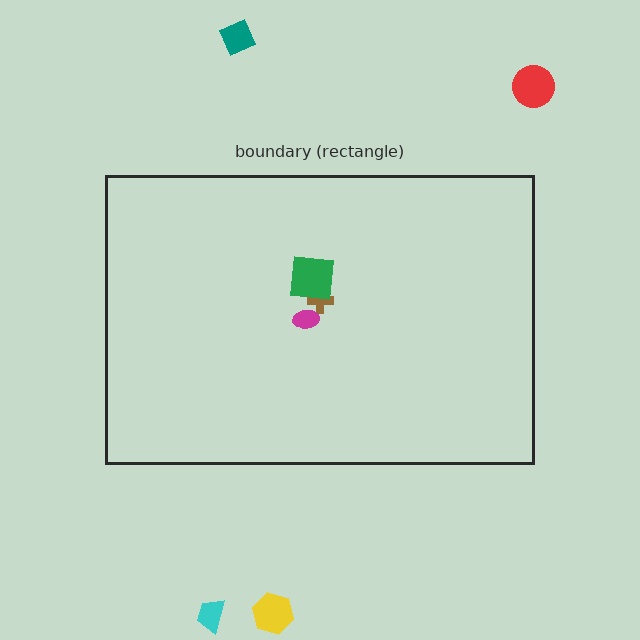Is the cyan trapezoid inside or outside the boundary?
Outside.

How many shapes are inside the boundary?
3 inside, 4 outside.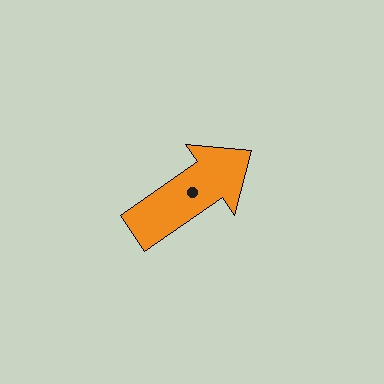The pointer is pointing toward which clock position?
Roughly 2 o'clock.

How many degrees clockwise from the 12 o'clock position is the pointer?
Approximately 55 degrees.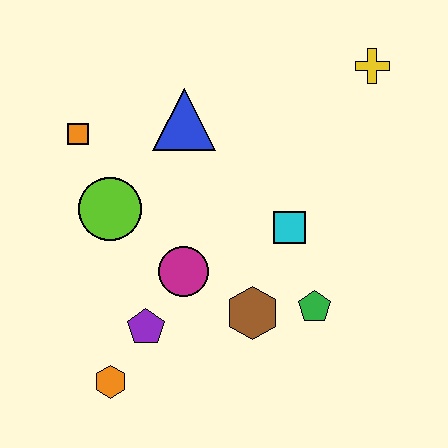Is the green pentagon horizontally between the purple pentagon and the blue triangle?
No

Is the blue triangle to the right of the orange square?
Yes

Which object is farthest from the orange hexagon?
The yellow cross is farthest from the orange hexagon.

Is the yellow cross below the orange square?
No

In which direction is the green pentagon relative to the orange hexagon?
The green pentagon is to the right of the orange hexagon.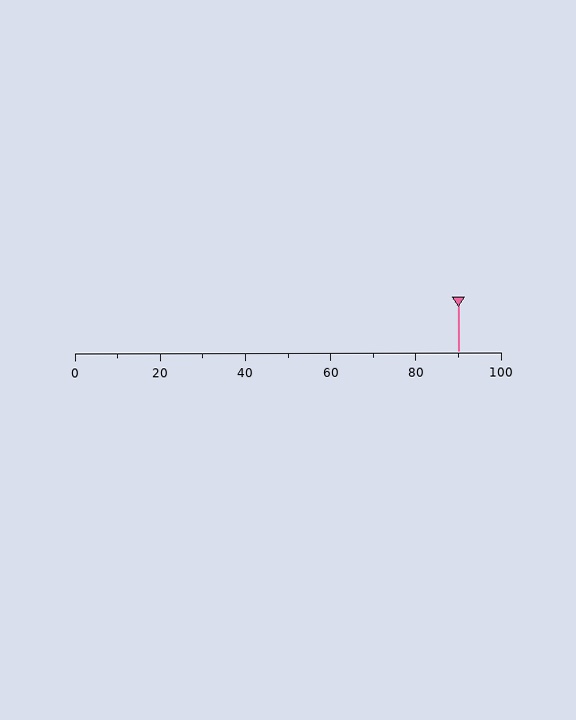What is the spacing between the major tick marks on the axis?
The major ticks are spaced 20 apart.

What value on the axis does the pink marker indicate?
The marker indicates approximately 90.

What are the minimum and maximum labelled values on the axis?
The axis runs from 0 to 100.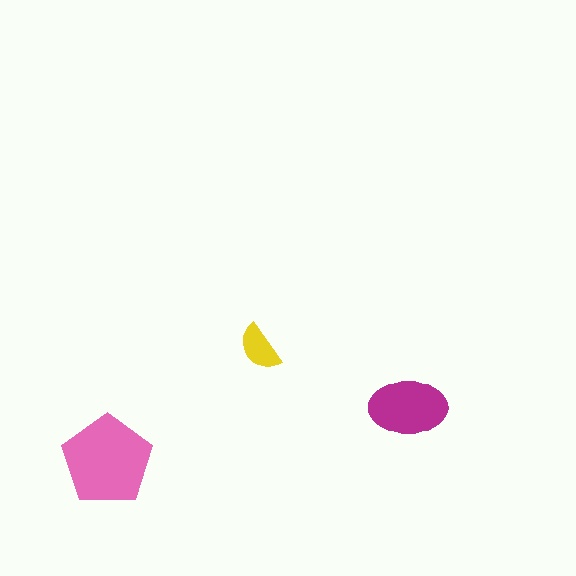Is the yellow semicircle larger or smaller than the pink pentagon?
Smaller.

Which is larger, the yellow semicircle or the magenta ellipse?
The magenta ellipse.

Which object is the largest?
The pink pentagon.